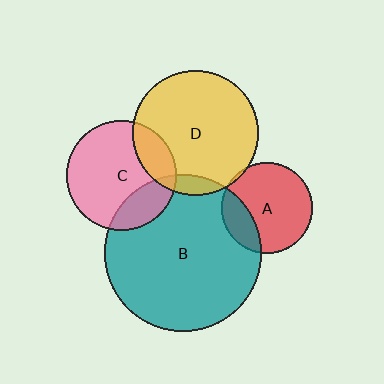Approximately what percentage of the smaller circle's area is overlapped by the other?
Approximately 20%.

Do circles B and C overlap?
Yes.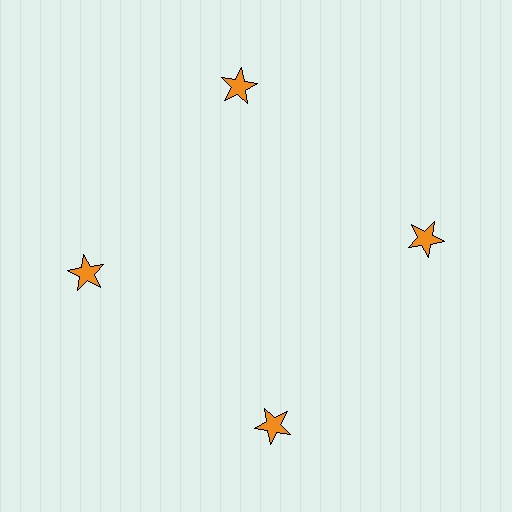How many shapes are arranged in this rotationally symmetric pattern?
There are 4 shapes, arranged in 4 groups of 1.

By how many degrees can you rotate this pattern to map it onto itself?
The pattern maps onto itself every 90 degrees of rotation.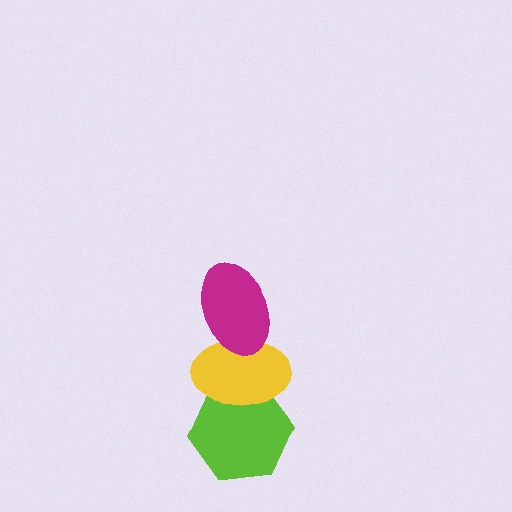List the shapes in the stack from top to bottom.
From top to bottom: the magenta ellipse, the yellow ellipse, the lime hexagon.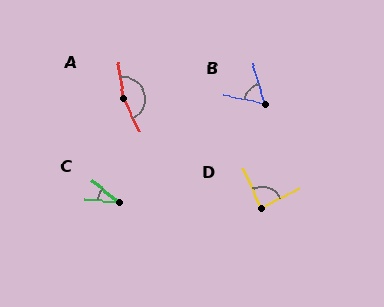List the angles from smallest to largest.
C (33°), B (61°), D (88°), A (160°).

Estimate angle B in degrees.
Approximately 61 degrees.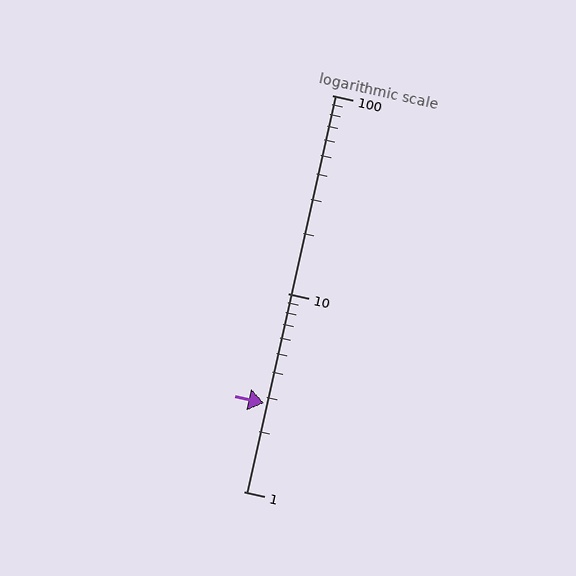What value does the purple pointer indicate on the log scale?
The pointer indicates approximately 2.8.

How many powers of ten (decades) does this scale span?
The scale spans 2 decades, from 1 to 100.